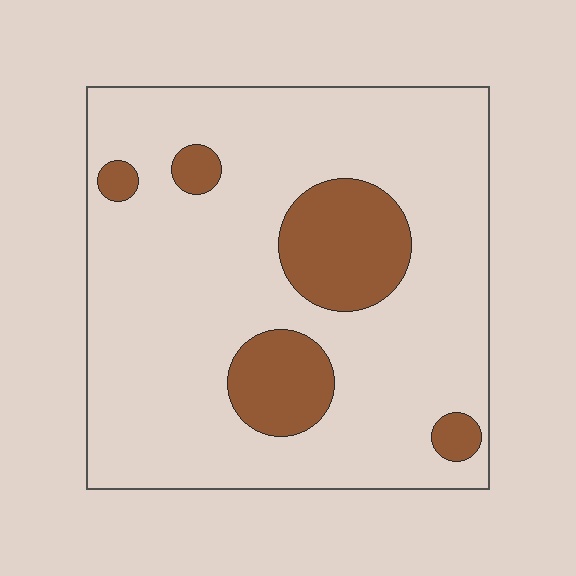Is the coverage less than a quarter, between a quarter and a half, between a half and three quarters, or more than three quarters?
Less than a quarter.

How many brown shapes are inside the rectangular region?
5.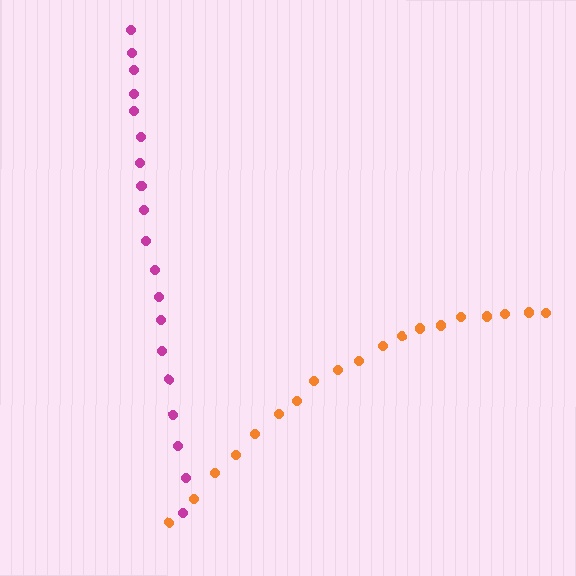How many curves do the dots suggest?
There are 2 distinct paths.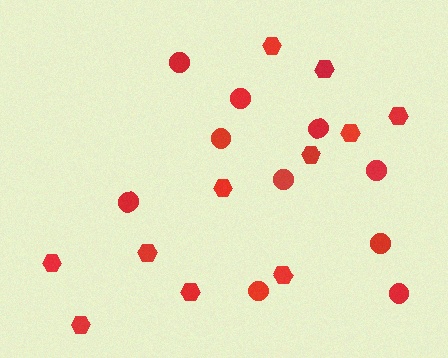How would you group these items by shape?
There are 2 groups: one group of hexagons (11) and one group of circles (10).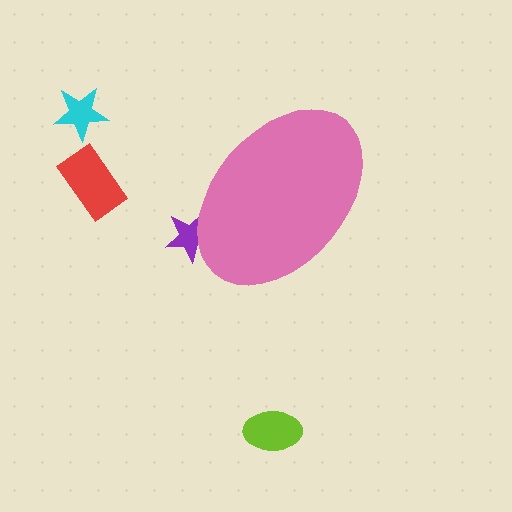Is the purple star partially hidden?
Yes, the purple star is partially hidden behind the pink ellipse.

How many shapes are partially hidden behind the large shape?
1 shape is partially hidden.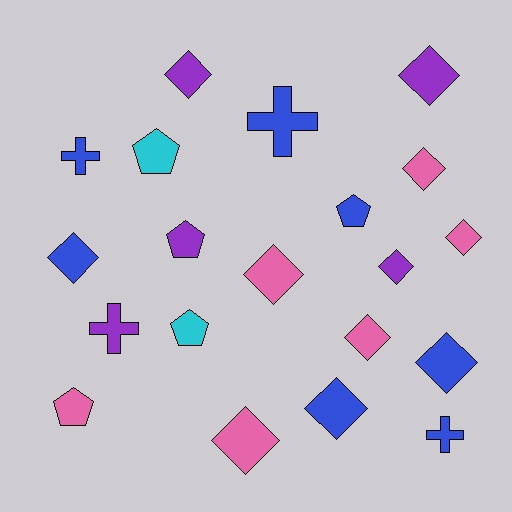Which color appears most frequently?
Blue, with 7 objects.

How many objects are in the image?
There are 20 objects.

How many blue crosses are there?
There are 3 blue crosses.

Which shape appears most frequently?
Diamond, with 11 objects.